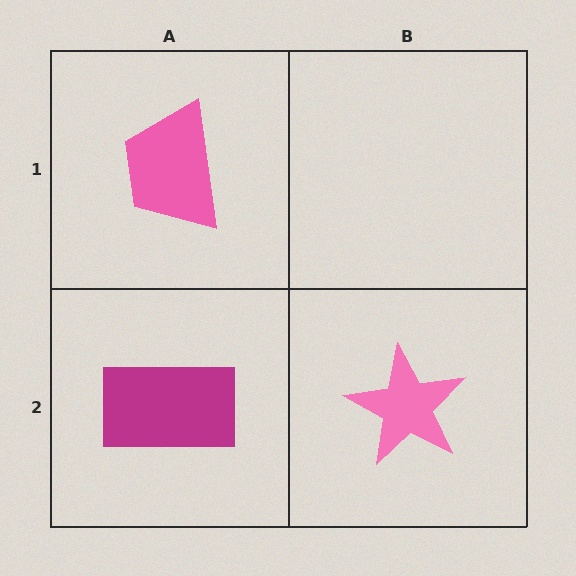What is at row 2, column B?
A pink star.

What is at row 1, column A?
A pink trapezoid.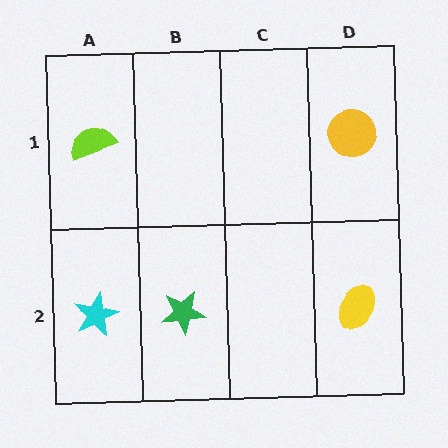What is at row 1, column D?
A yellow circle.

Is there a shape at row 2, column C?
No, that cell is empty.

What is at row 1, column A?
A lime semicircle.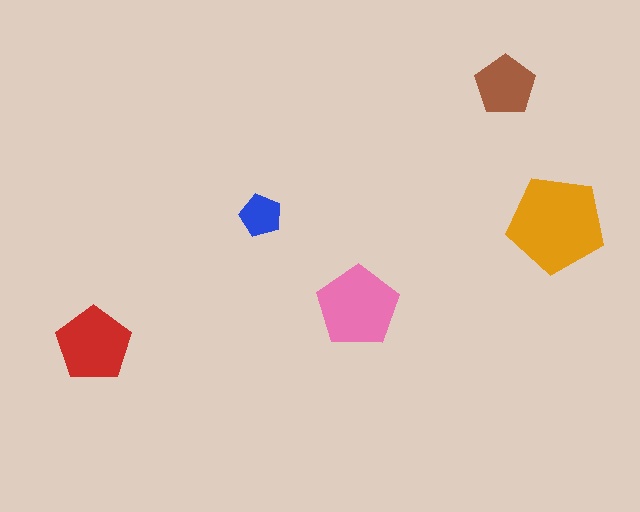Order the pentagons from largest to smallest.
the orange one, the pink one, the red one, the brown one, the blue one.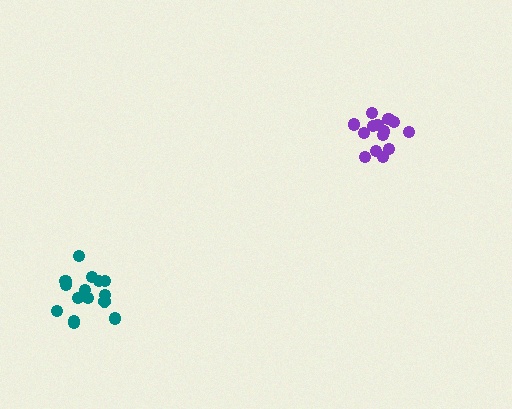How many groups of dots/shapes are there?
There are 2 groups.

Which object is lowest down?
The teal cluster is bottommost.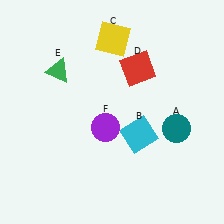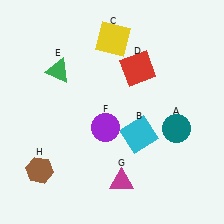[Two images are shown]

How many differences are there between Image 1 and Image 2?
There are 2 differences between the two images.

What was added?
A magenta triangle (G), a brown hexagon (H) were added in Image 2.